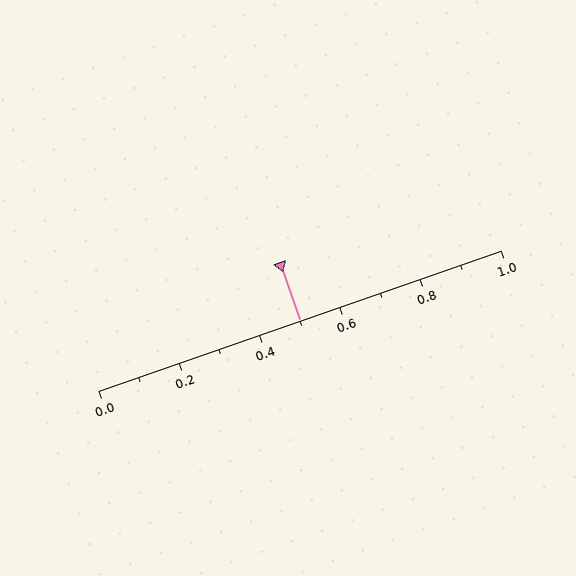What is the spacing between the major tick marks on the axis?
The major ticks are spaced 0.2 apart.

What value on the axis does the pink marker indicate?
The marker indicates approximately 0.5.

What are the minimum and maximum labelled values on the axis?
The axis runs from 0.0 to 1.0.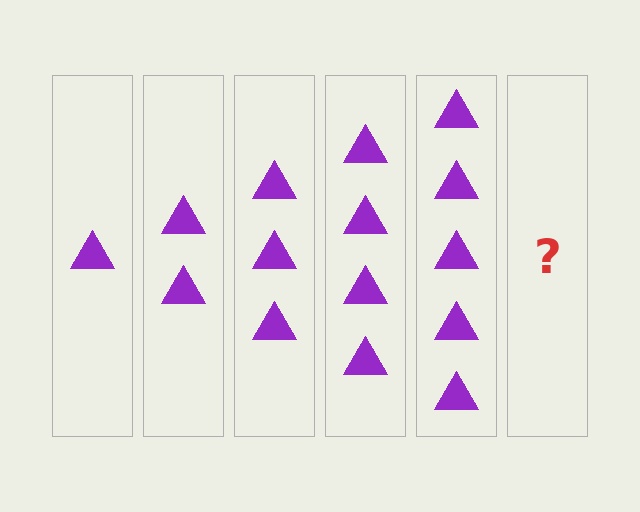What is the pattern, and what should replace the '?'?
The pattern is that each step adds one more triangle. The '?' should be 6 triangles.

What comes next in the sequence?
The next element should be 6 triangles.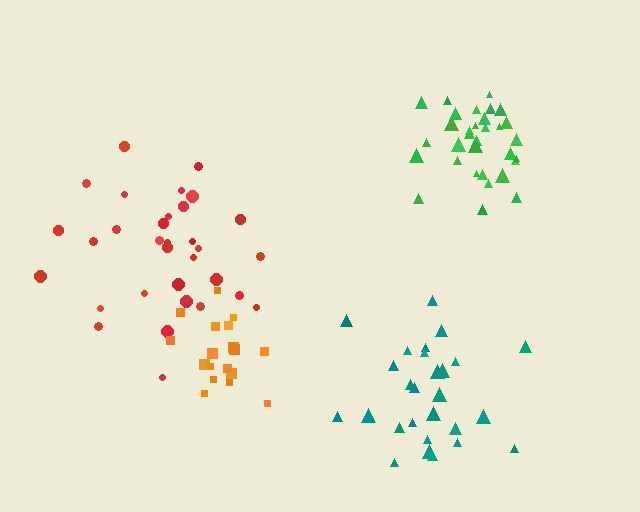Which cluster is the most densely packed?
Green.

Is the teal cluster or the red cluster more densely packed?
Teal.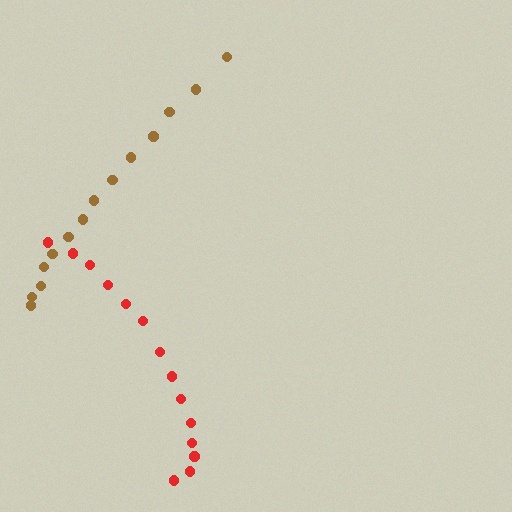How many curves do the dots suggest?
There are 2 distinct paths.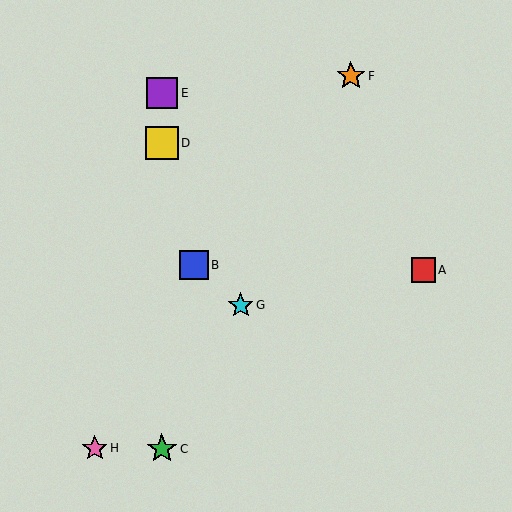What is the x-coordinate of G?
Object G is at x≈241.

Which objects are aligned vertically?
Objects C, D, E are aligned vertically.